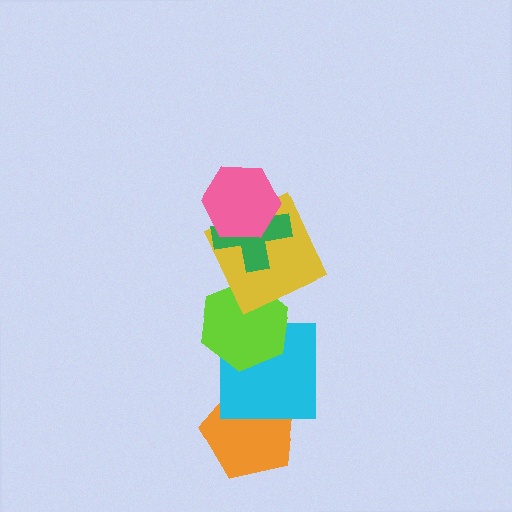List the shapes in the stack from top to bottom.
From top to bottom: the pink hexagon, the green cross, the yellow square, the lime hexagon, the cyan square, the orange pentagon.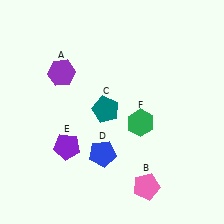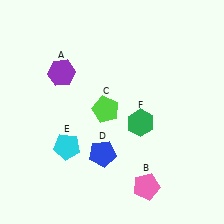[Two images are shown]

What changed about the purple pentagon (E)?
In Image 1, E is purple. In Image 2, it changed to cyan.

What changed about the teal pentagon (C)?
In Image 1, C is teal. In Image 2, it changed to lime.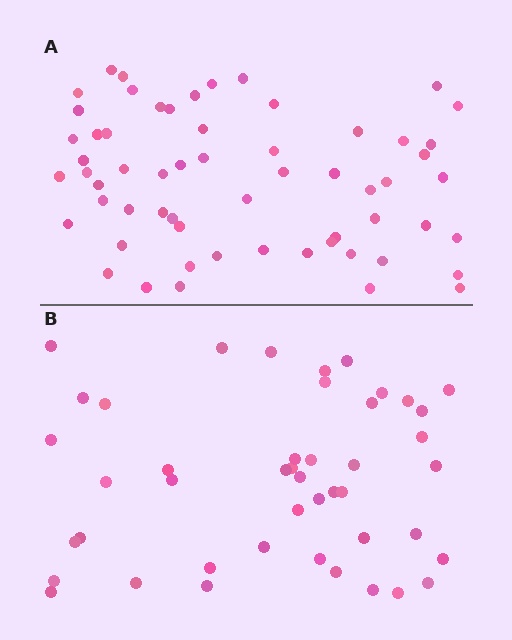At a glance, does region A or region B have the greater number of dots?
Region A (the top region) has more dots.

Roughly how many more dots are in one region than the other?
Region A has approximately 15 more dots than region B.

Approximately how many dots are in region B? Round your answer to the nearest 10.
About 40 dots. (The exact count is 45, which rounds to 40.)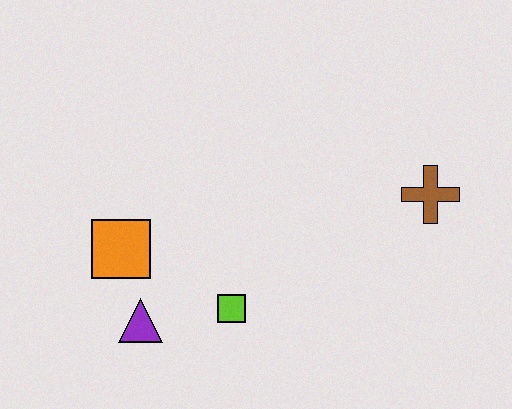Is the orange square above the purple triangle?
Yes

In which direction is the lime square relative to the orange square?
The lime square is to the right of the orange square.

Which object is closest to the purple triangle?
The orange square is closest to the purple triangle.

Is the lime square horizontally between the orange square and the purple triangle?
No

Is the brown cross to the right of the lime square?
Yes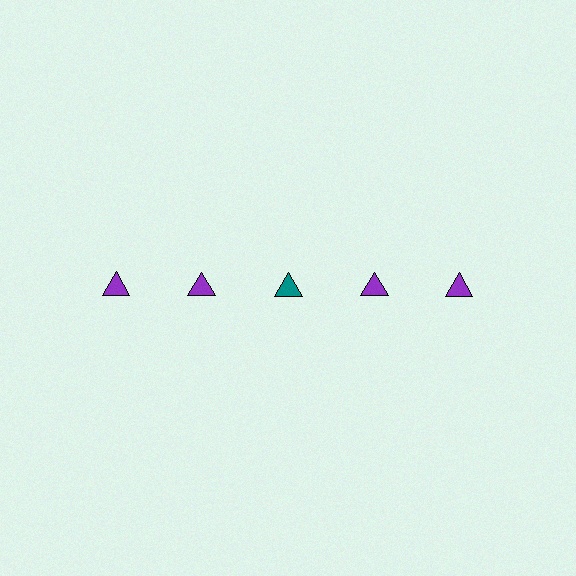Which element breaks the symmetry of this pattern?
The teal triangle in the top row, center column breaks the symmetry. All other shapes are purple triangles.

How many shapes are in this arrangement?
There are 5 shapes arranged in a grid pattern.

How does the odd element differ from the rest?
It has a different color: teal instead of purple.